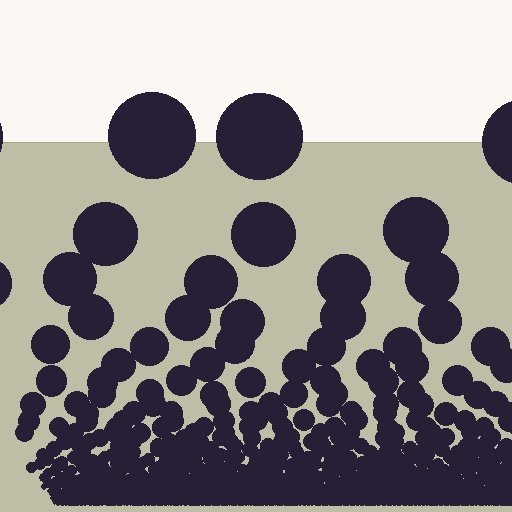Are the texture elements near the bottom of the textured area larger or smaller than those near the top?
Smaller. The gradient is inverted — elements near the bottom are smaller and denser.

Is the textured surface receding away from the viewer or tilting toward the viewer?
The surface appears to tilt toward the viewer. Texture elements get larger and sparser toward the top.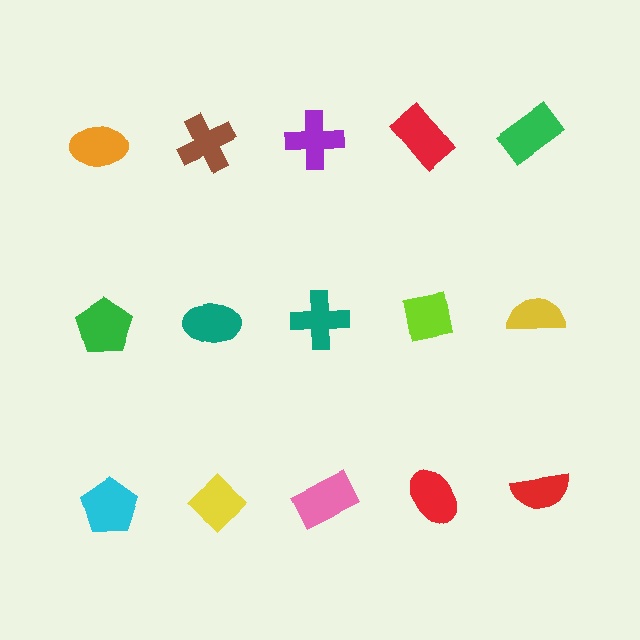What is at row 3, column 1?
A cyan pentagon.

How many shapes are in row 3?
5 shapes.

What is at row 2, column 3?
A teal cross.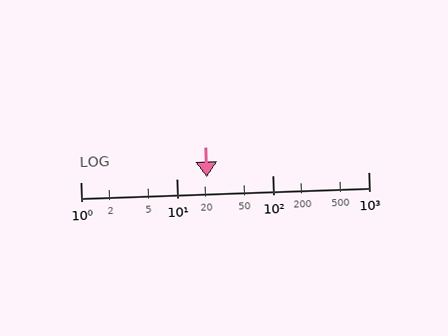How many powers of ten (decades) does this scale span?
The scale spans 3 decades, from 1 to 1000.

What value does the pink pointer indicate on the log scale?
The pointer indicates approximately 21.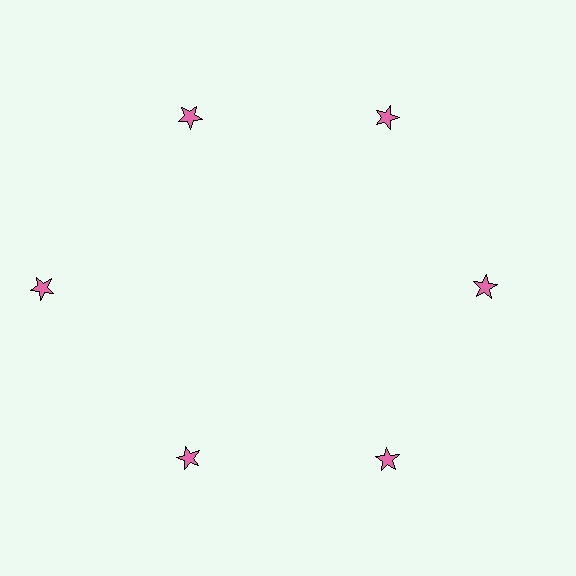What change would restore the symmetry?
The symmetry would be restored by moving it inward, back onto the ring so that all 6 stars sit at equal angles and equal distance from the center.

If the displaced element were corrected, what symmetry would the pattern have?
It would have 6-fold rotational symmetry — the pattern would map onto itself every 60 degrees.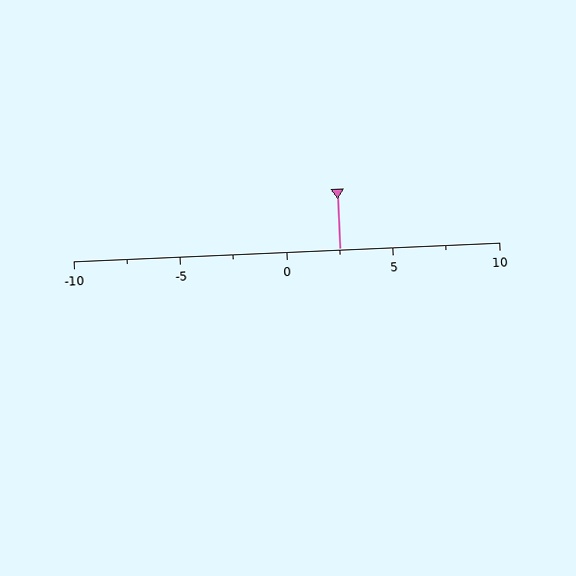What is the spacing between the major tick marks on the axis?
The major ticks are spaced 5 apart.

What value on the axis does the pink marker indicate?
The marker indicates approximately 2.5.